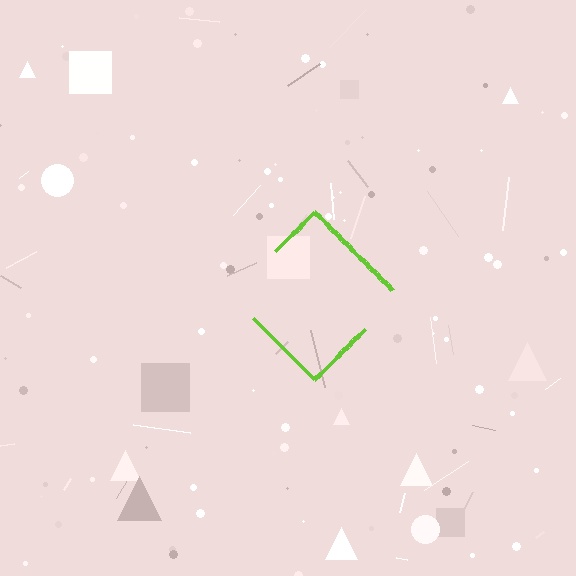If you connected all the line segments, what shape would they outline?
They would outline a diamond.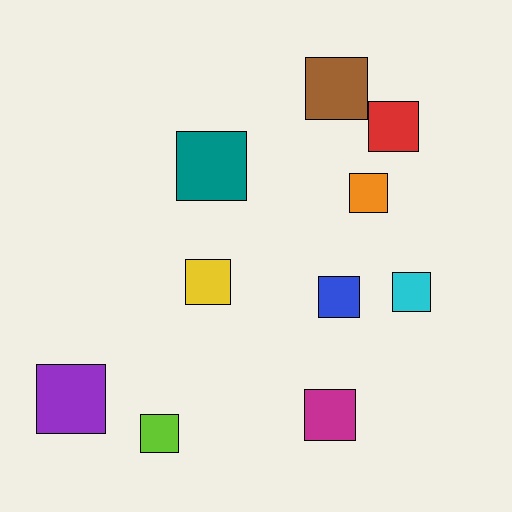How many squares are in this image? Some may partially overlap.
There are 10 squares.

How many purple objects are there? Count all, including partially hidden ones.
There is 1 purple object.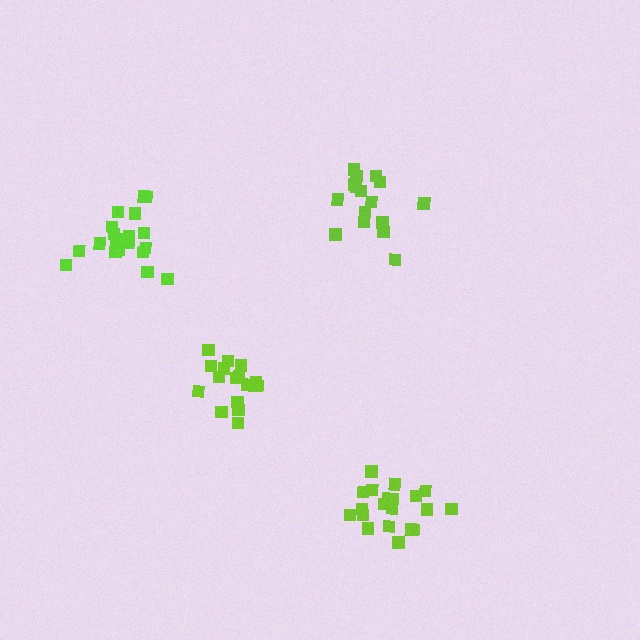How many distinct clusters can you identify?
There are 4 distinct clusters.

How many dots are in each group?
Group 1: 16 dots, Group 2: 17 dots, Group 3: 20 dots, Group 4: 21 dots (74 total).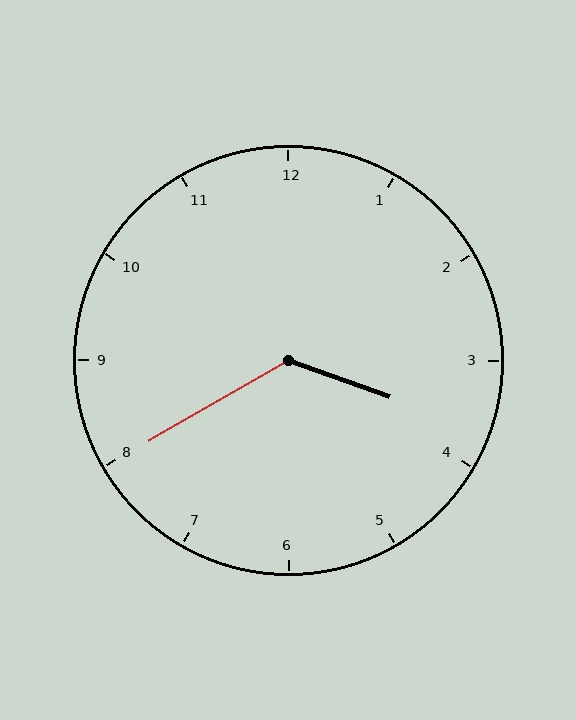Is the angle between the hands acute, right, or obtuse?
It is obtuse.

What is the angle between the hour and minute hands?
Approximately 130 degrees.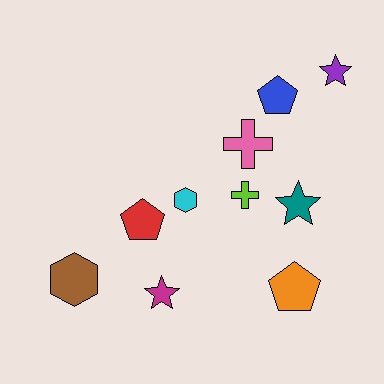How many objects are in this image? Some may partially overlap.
There are 10 objects.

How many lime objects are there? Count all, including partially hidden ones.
There is 1 lime object.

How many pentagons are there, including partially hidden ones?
There are 3 pentagons.